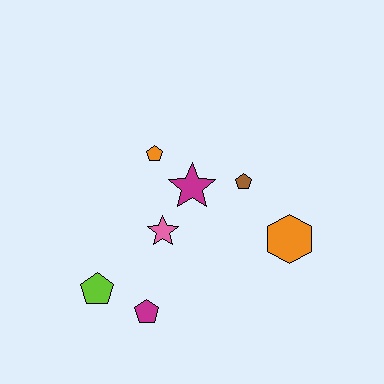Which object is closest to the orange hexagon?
The brown pentagon is closest to the orange hexagon.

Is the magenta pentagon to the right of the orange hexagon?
No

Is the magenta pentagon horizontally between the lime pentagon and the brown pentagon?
Yes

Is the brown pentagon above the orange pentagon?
No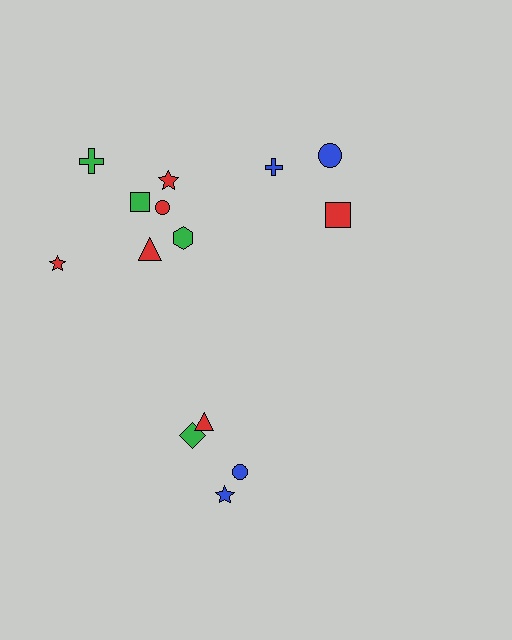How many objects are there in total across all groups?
There are 14 objects.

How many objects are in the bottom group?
There are 4 objects.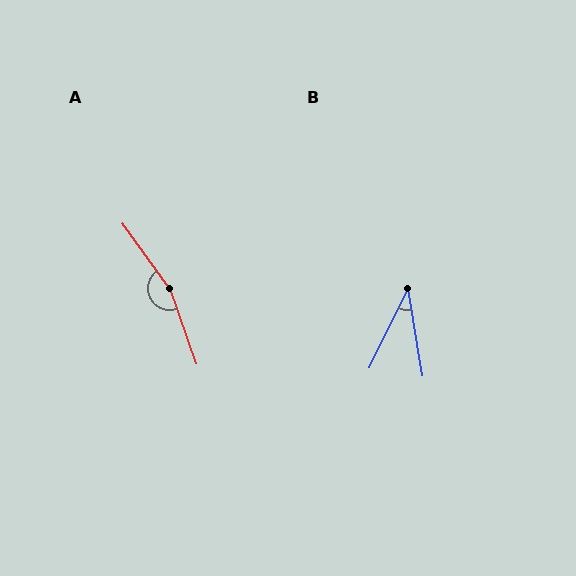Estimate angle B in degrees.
Approximately 36 degrees.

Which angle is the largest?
A, at approximately 164 degrees.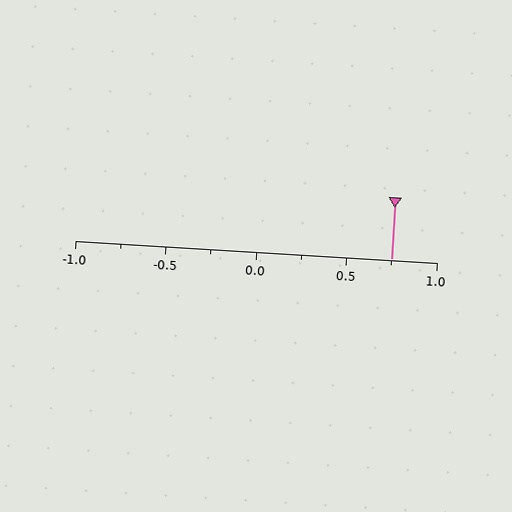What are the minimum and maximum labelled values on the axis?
The axis runs from -1.0 to 1.0.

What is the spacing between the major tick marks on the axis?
The major ticks are spaced 0.5 apart.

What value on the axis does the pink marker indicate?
The marker indicates approximately 0.75.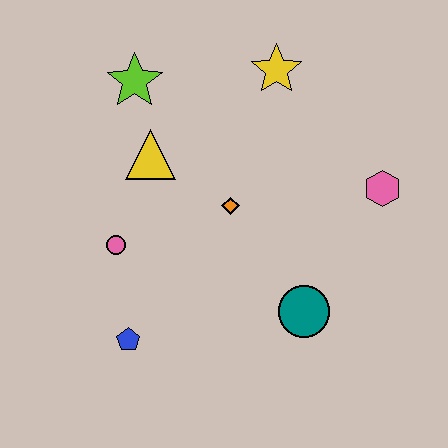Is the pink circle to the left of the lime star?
Yes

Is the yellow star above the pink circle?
Yes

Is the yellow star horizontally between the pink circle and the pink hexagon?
Yes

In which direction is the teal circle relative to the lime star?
The teal circle is below the lime star.